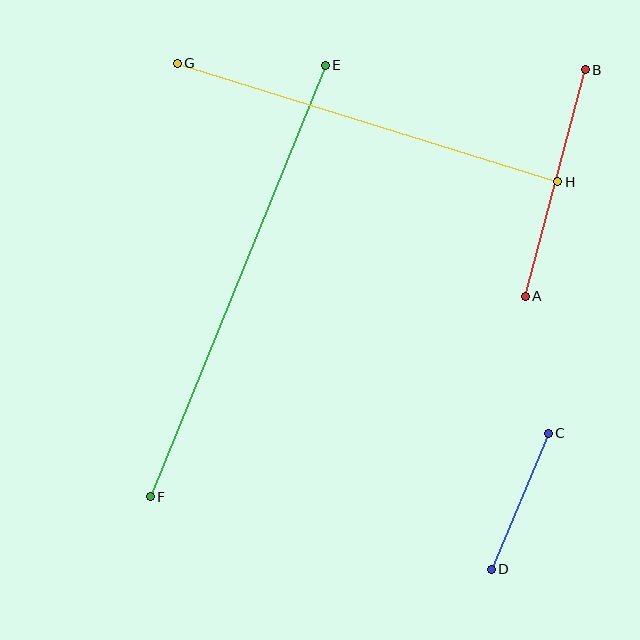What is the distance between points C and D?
The distance is approximately 147 pixels.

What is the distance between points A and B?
The distance is approximately 234 pixels.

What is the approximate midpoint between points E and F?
The midpoint is at approximately (238, 281) pixels.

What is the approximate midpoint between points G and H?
The midpoint is at approximately (367, 122) pixels.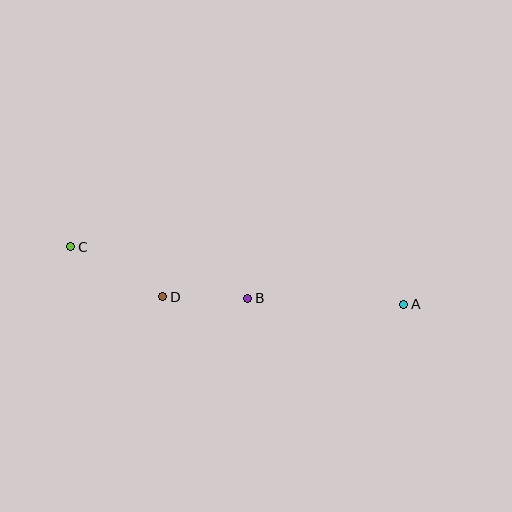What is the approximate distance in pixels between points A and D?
The distance between A and D is approximately 241 pixels.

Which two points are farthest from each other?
Points A and C are farthest from each other.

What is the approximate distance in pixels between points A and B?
The distance between A and B is approximately 156 pixels.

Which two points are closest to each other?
Points B and D are closest to each other.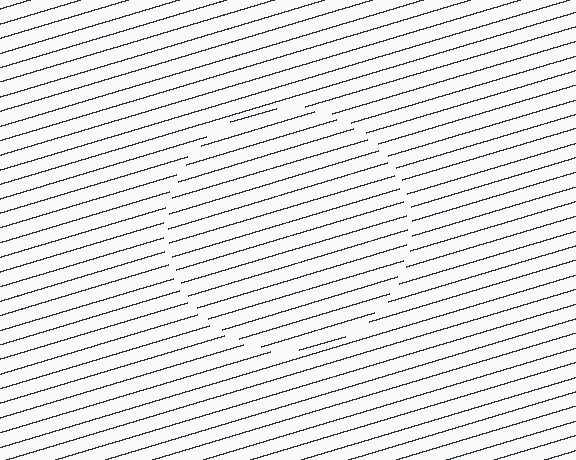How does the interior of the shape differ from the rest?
The interior of the shape contains the same grating, shifted by half a period — the contour is defined by the phase discontinuity where line-ends from the inner and outer gratings abut.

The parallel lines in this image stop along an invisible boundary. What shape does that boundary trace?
An illusory circle. The interior of the shape contains the same grating, shifted by half a period — the contour is defined by the phase discontinuity where line-ends from the inner and outer gratings abut.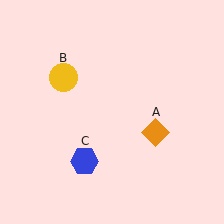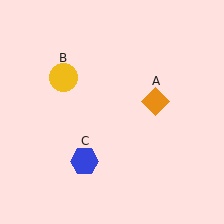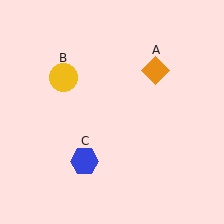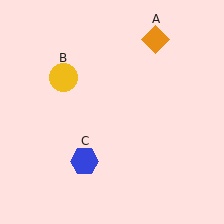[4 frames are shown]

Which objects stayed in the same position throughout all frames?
Yellow circle (object B) and blue hexagon (object C) remained stationary.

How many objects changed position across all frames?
1 object changed position: orange diamond (object A).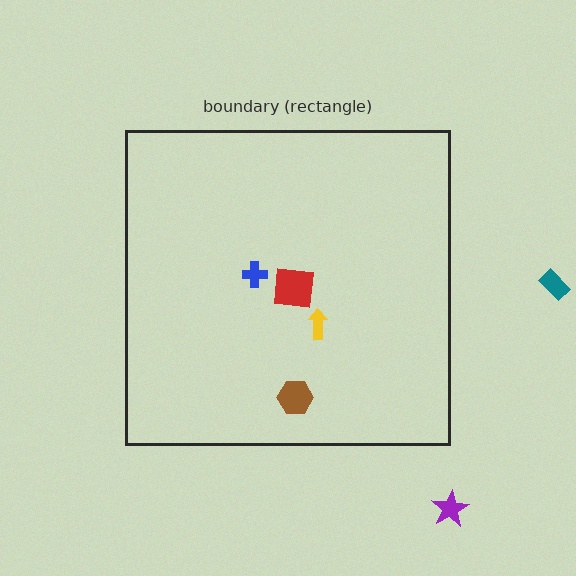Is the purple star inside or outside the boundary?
Outside.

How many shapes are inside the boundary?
4 inside, 2 outside.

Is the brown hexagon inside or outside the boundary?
Inside.